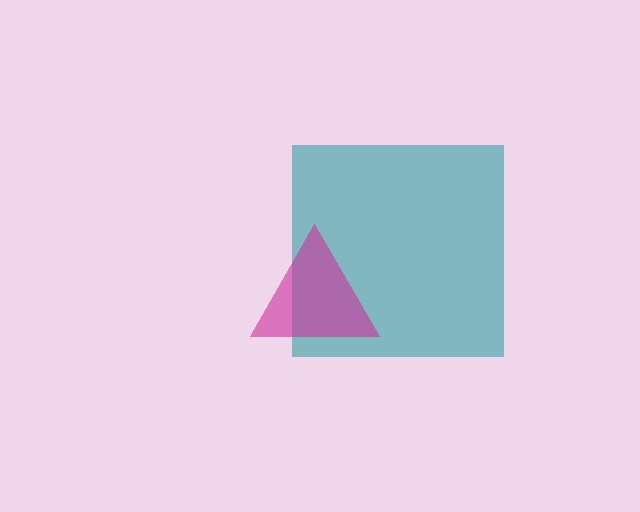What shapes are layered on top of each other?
The layered shapes are: a teal square, a magenta triangle.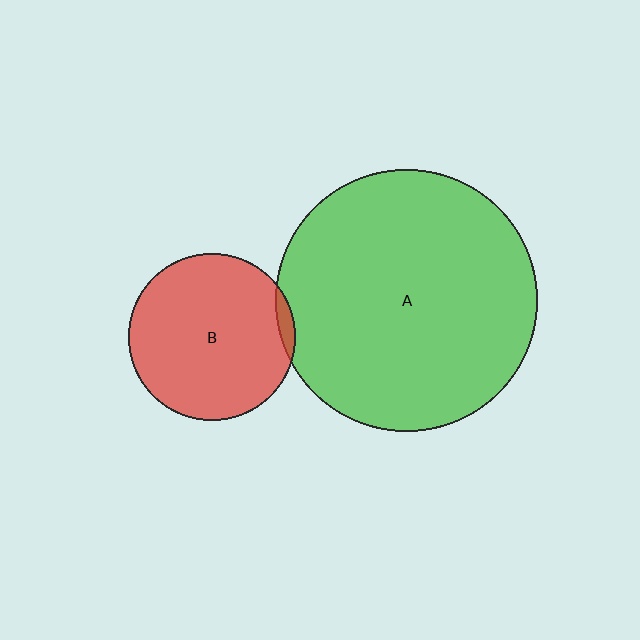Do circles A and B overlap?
Yes.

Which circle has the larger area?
Circle A (green).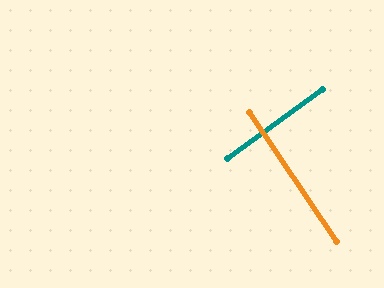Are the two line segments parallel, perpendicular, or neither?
Perpendicular — they meet at approximately 88°.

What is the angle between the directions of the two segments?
Approximately 88 degrees.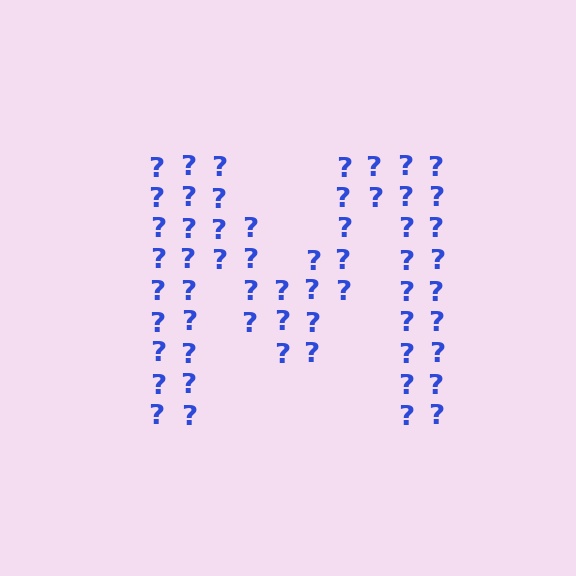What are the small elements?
The small elements are question marks.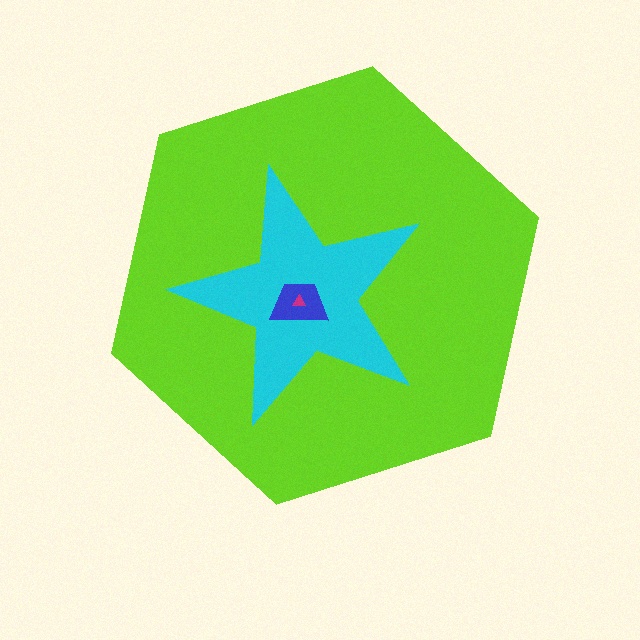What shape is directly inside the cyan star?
The blue trapezoid.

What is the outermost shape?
The lime hexagon.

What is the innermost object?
The magenta triangle.